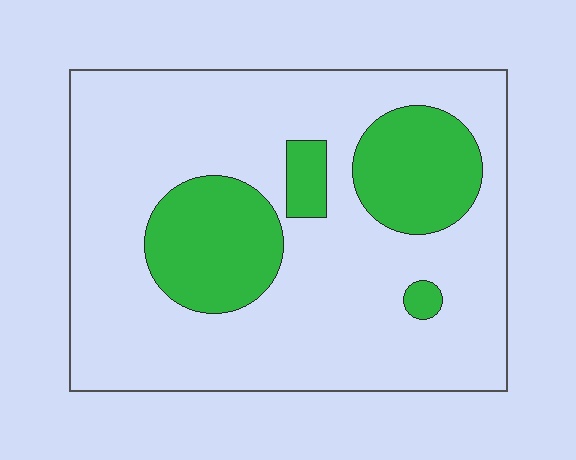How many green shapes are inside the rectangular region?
4.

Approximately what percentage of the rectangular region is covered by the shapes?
Approximately 25%.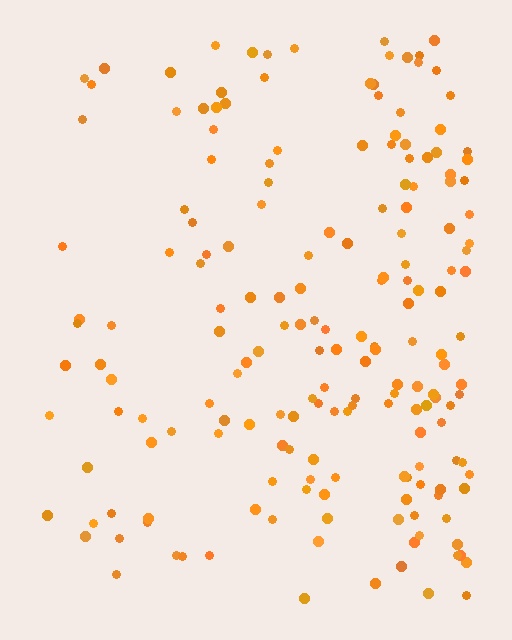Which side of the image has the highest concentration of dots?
The right.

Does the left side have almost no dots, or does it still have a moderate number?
Still a moderate number, just noticeably fewer than the right.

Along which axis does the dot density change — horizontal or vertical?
Horizontal.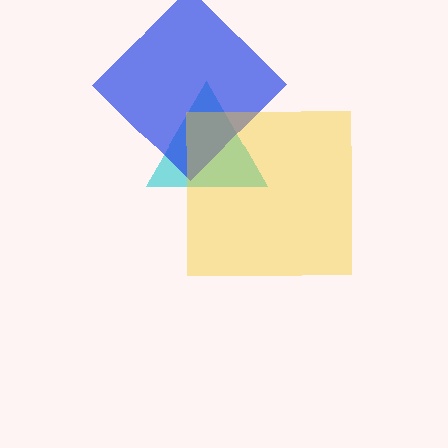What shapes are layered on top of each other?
The layered shapes are: a cyan triangle, a blue diamond, a yellow square.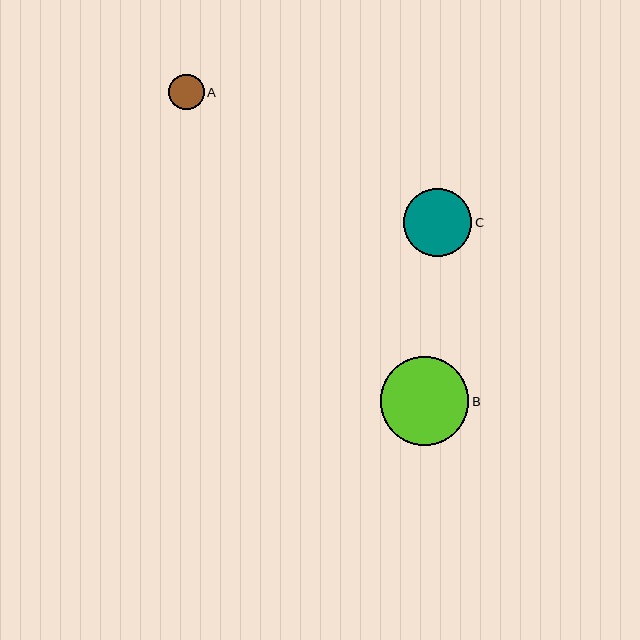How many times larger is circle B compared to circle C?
Circle B is approximately 1.3 times the size of circle C.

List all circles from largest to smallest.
From largest to smallest: B, C, A.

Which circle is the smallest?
Circle A is the smallest with a size of approximately 35 pixels.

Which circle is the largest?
Circle B is the largest with a size of approximately 88 pixels.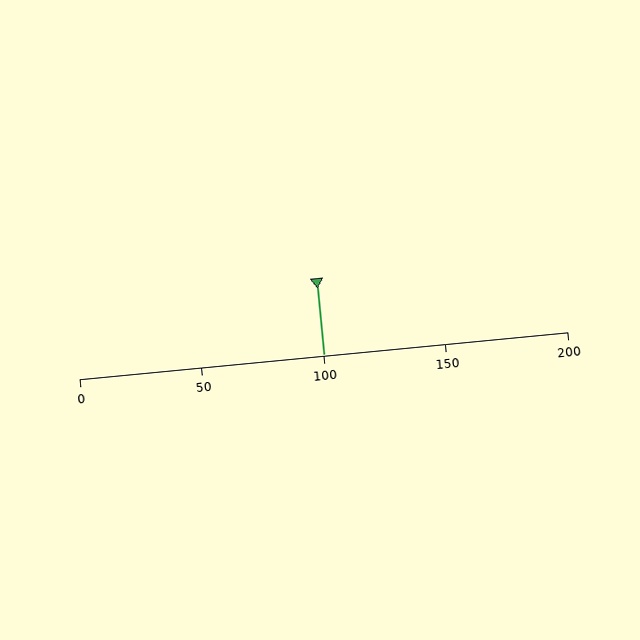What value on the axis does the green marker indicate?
The marker indicates approximately 100.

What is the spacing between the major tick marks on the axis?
The major ticks are spaced 50 apart.